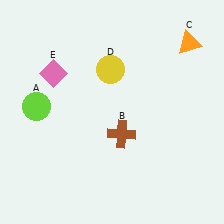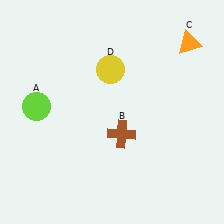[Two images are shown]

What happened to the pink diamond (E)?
The pink diamond (E) was removed in Image 2. It was in the top-left area of Image 1.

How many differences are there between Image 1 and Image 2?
There is 1 difference between the two images.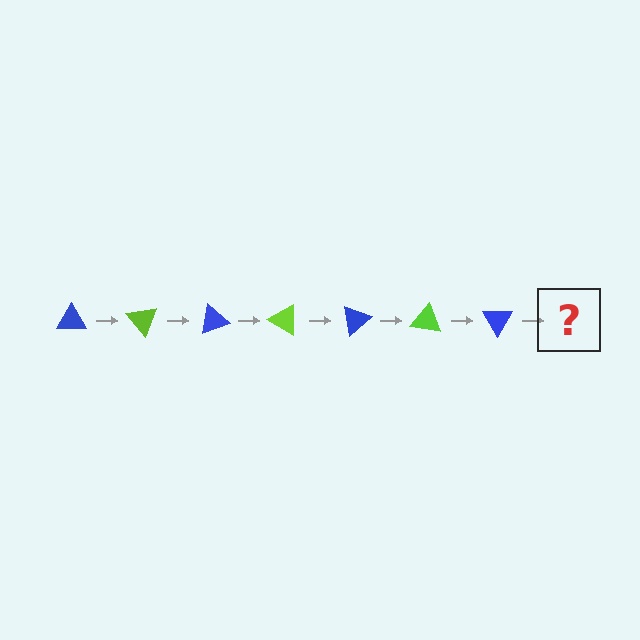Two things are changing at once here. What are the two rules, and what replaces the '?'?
The two rules are that it rotates 50 degrees each step and the color cycles through blue and lime. The '?' should be a lime triangle, rotated 350 degrees from the start.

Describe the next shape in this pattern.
It should be a lime triangle, rotated 350 degrees from the start.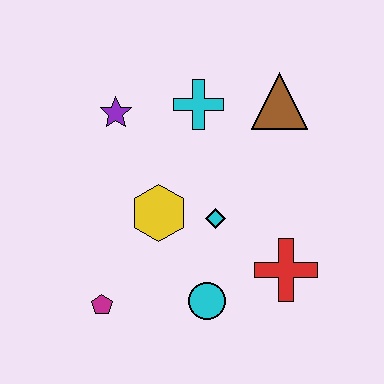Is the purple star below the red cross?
No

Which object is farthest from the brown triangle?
The magenta pentagon is farthest from the brown triangle.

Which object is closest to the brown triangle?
The cyan cross is closest to the brown triangle.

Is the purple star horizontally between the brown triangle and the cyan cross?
No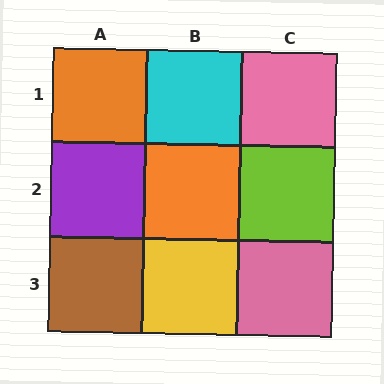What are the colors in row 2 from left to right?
Purple, orange, lime.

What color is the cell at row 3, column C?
Pink.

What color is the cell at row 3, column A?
Brown.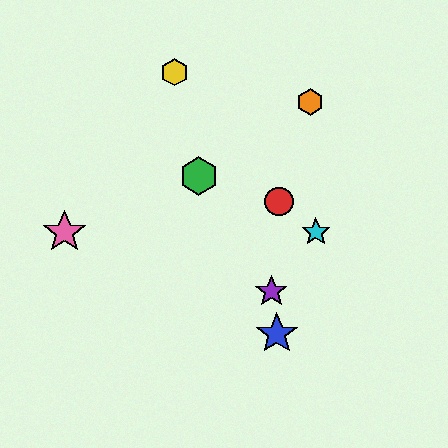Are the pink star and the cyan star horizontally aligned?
Yes, both are at y≈232.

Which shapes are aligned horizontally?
The cyan star, the pink star are aligned horizontally.